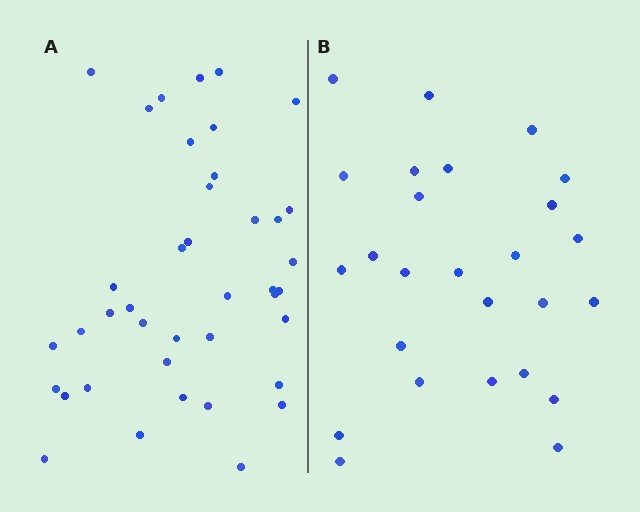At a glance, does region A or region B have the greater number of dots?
Region A (the left region) has more dots.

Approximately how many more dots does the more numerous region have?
Region A has approximately 15 more dots than region B.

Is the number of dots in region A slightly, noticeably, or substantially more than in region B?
Region A has substantially more. The ratio is roughly 1.5 to 1.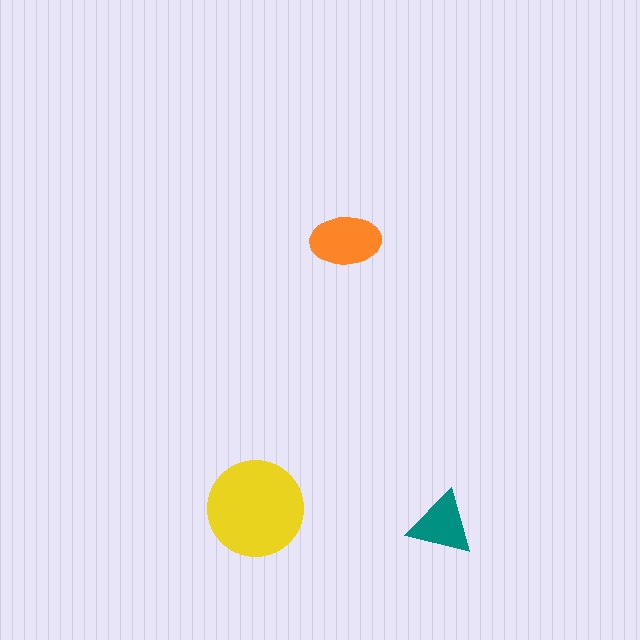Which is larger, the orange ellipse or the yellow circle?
The yellow circle.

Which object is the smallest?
The teal triangle.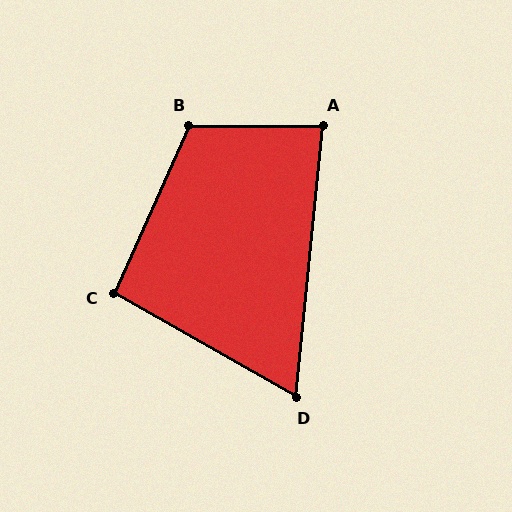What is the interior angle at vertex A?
Approximately 84 degrees (acute).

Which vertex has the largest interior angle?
B, at approximately 114 degrees.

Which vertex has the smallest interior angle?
D, at approximately 66 degrees.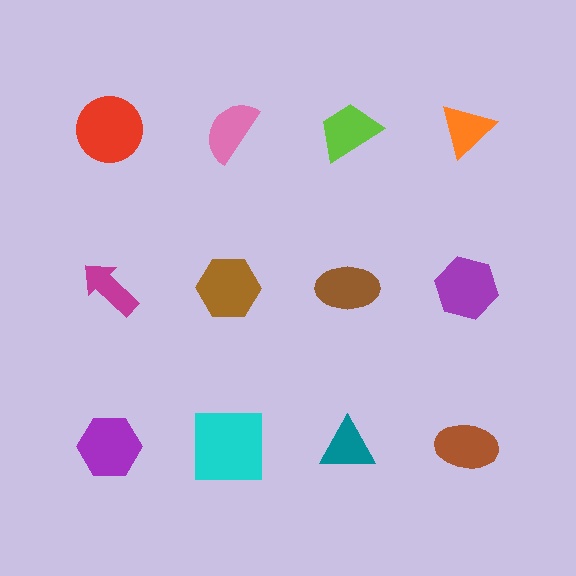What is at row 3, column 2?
A cyan square.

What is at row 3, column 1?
A purple hexagon.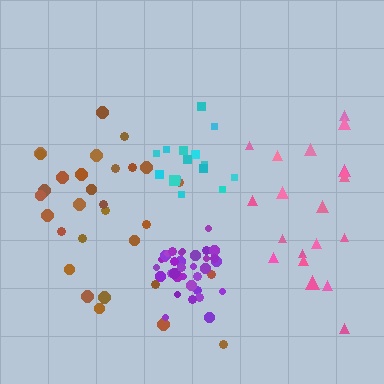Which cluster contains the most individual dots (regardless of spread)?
Purple (35).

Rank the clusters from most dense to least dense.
purple, cyan, brown, pink.